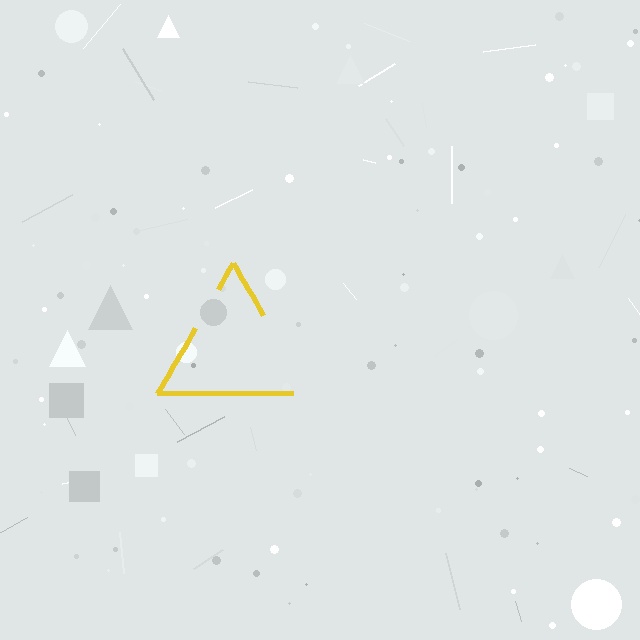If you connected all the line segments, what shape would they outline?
They would outline a triangle.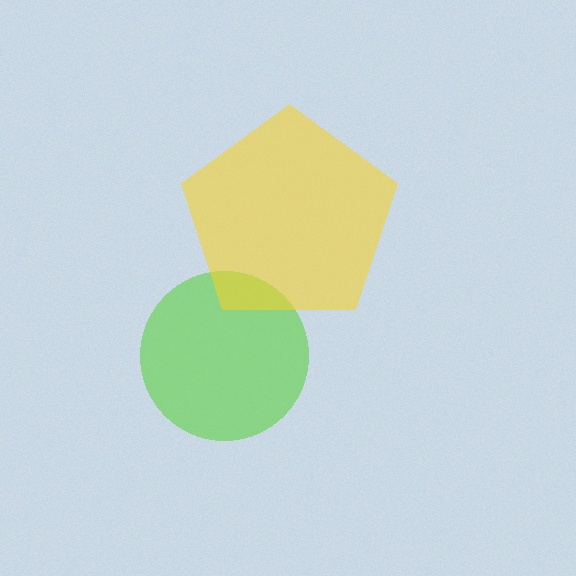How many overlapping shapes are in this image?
There are 2 overlapping shapes in the image.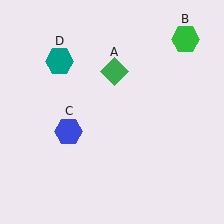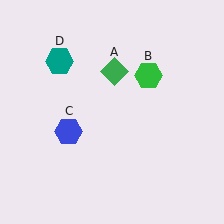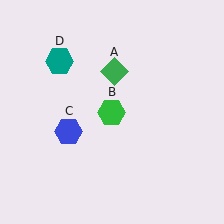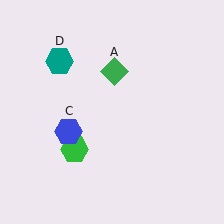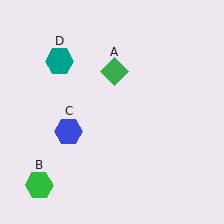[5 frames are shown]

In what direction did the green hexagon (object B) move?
The green hexagon (object B) moved down and to the left.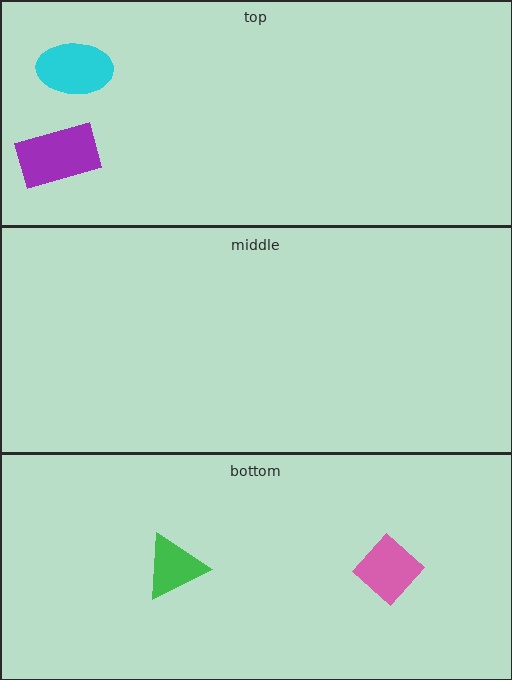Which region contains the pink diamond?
The bottom region.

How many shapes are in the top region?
2.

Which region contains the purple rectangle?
The top region.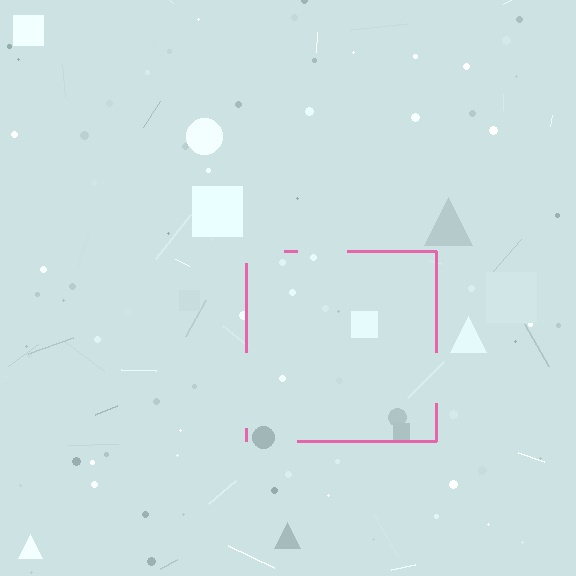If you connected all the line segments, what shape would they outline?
They would outline a square.